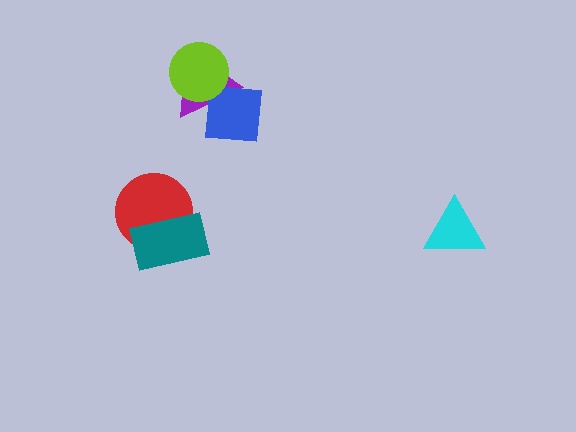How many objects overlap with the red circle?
1 object overlaps with the red circle.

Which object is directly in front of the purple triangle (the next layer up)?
The blue square is directly in front of the purple triangle.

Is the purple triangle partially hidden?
Yes, it is partially covered by another shape.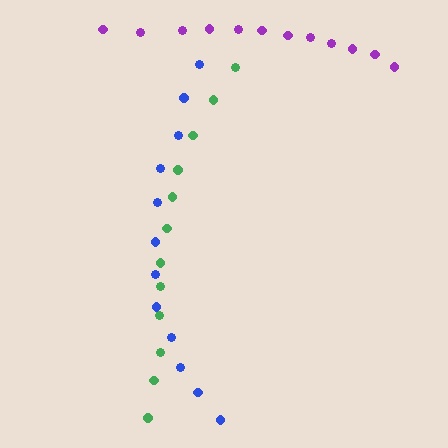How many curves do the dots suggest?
There are 3 distinct paths.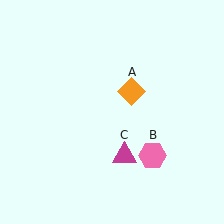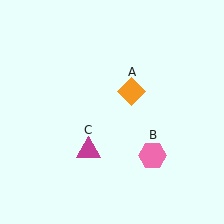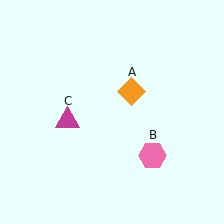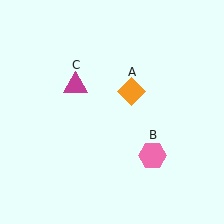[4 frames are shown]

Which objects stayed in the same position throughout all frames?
Orange diamond (object A) and pink hexagon (object B) remained stationary.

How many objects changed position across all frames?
1 object changed position: magenta triangle (object C).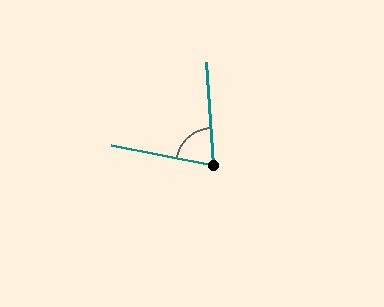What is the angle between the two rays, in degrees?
Approximately 76 degrees.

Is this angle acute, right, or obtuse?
It is acute.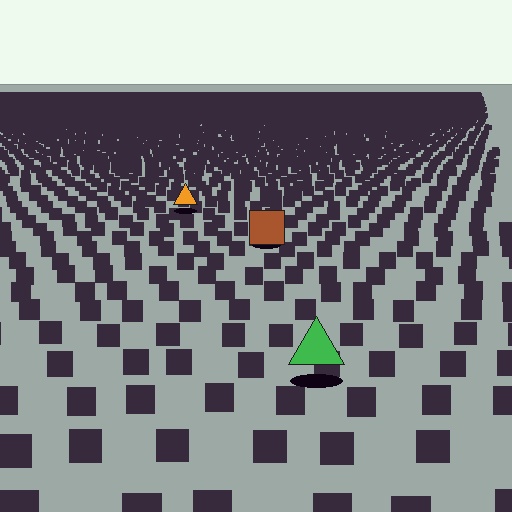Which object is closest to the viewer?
The green triangle is closest. The texture marks near it are larger and more spread out.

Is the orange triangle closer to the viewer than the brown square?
No. The brown square is closer — you can tell from the texture gradient: the ground texture is coarser near it.